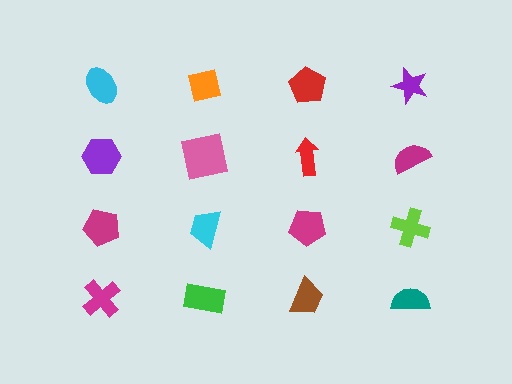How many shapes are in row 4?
4 shapes.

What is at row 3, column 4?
A lime cross.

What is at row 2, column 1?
A purple hexagon.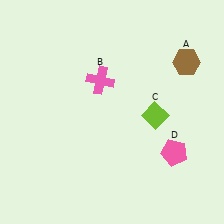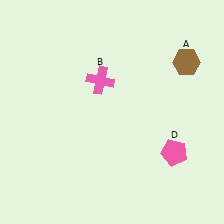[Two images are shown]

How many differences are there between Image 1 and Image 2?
There is 1 difference between the two images.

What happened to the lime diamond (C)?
The lime diamond (C) was removed in Image 2. It was in the bottom-right area of Image 1.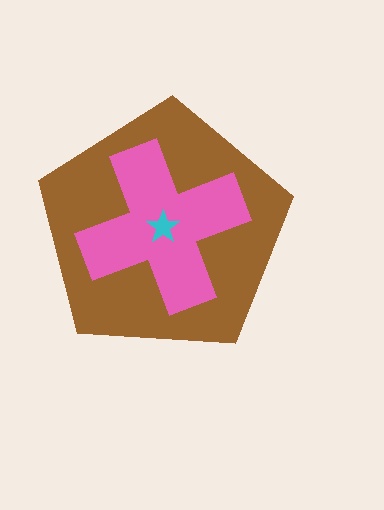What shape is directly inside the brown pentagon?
The pink cross.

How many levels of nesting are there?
3.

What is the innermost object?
The cyan star.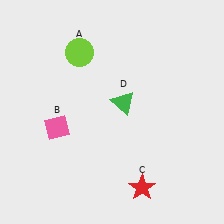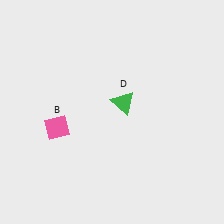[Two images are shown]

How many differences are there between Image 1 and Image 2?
There are 2 differences between the two images.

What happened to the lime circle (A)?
The lime circle (A) was removed in Image 2. It was in the top-left area of Image 1.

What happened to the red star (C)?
The red star (C) was removed in Image 2. It was in the bottom-right area of Image 1.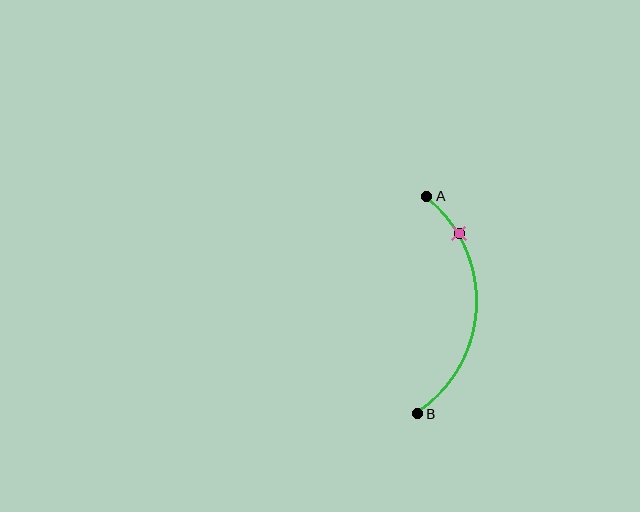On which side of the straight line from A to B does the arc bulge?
The arc bulges to the right of the straight line connecting A and B.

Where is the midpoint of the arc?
The arc midpoint is the point on the curve farthest from the straight line joining A and B. It sits to the right of that line.